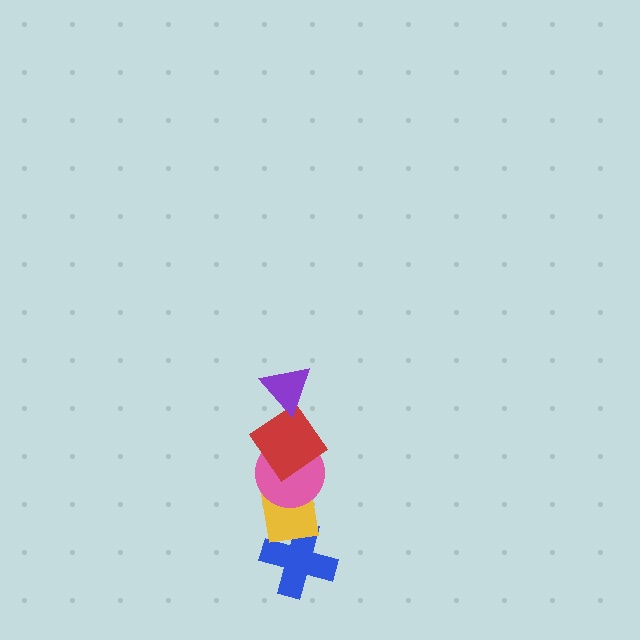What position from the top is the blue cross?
The blue cross is 5th from the top.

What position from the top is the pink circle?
The pink circle is 3rd from the top.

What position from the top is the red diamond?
The red diamond is 2nd from the top.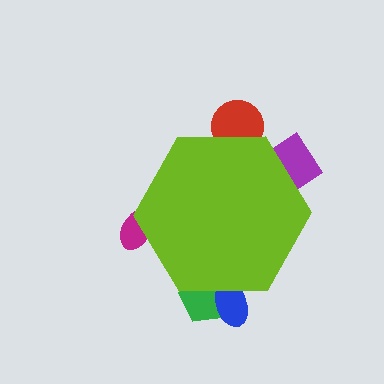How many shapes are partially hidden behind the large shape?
5 shapes are partially hidden.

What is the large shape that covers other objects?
A lime hexagon.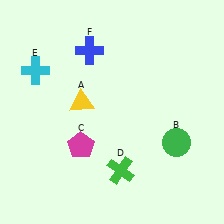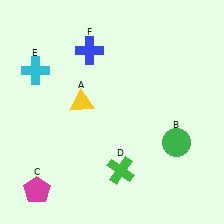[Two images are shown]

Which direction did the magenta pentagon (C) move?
The magenta pentagon (C) moved down.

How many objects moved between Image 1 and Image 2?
1 object moved between the two images.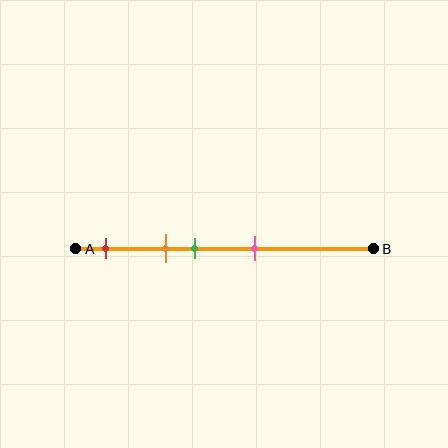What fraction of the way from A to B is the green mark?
The green mark is approximately 40% (0.4) of the way from A to B.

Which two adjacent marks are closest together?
The orange and green marks are the closest adjacent pair.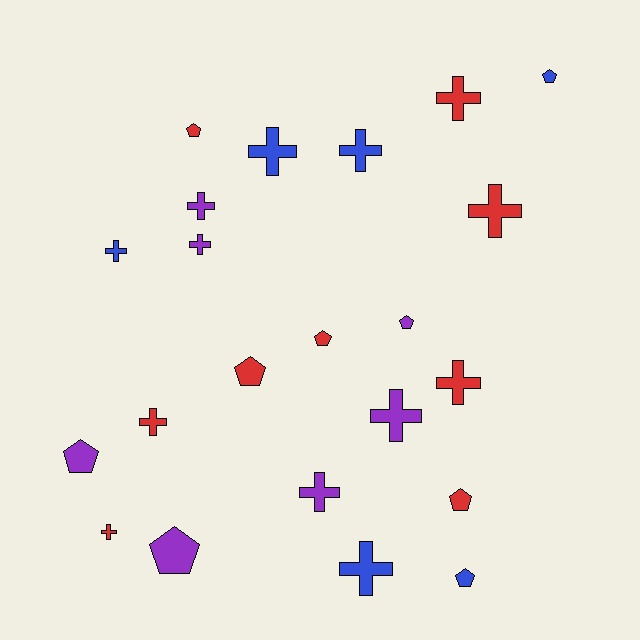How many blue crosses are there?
There are 4 blue crosses.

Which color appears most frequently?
Red, with 9 objects.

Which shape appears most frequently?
Cross, with 13 objects.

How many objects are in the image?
There are 22 objects.